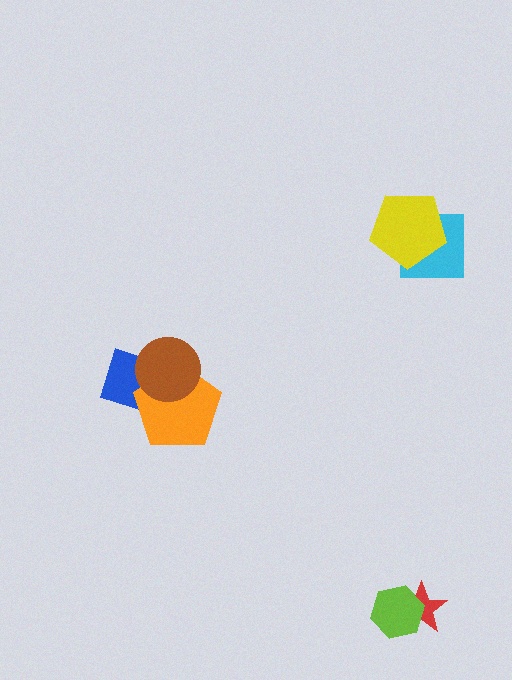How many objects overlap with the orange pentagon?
2 objects overlap with the orange pentagon.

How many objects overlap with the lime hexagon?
1 object overlaps with the lime hexagon.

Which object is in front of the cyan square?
The yellow pentagon is in front of the cyan square.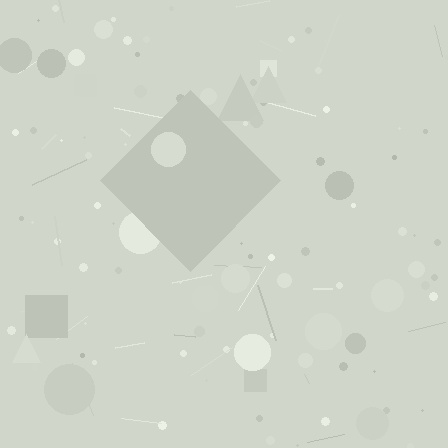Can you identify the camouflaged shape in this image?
The camouflaged shape is a diamond.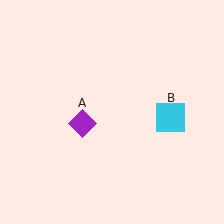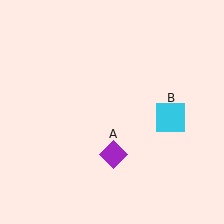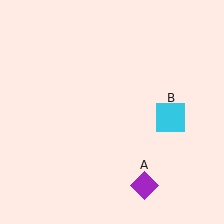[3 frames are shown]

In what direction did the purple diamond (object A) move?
The purple diamond (object A) moved down and to the right.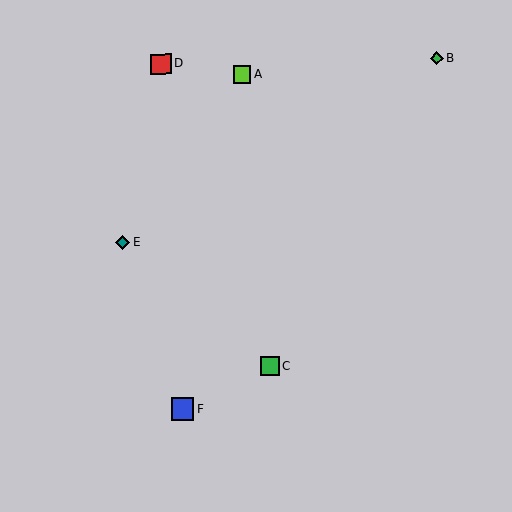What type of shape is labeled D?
Shape D is a red square.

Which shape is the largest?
The blue square (labeled F) is the largest.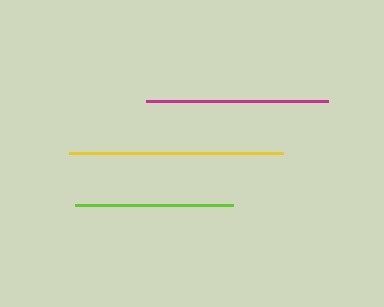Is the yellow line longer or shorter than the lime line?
The yellow line is longer than the lime line.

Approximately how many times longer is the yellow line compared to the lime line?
The yellow line is approximately 1.4 times the length of the lime line.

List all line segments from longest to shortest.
From longest to shortest: yellow, magenta, lime.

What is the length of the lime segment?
The lime segment is approximately 157 pixels long.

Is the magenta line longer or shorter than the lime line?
The magenta line is longer than the lime line.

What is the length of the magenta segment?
The magenta segment is approximately 182 pixels long.